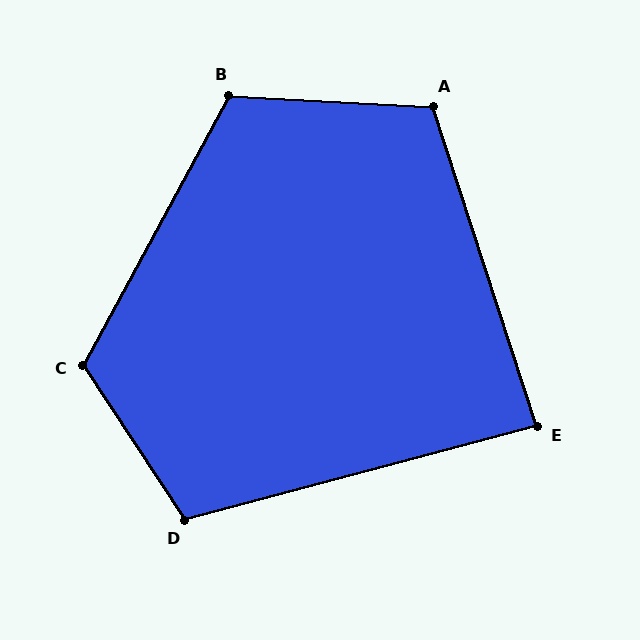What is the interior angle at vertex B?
Approximately 116 degrees (obtuse).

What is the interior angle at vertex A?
Approximately 111 degrees (obtuse).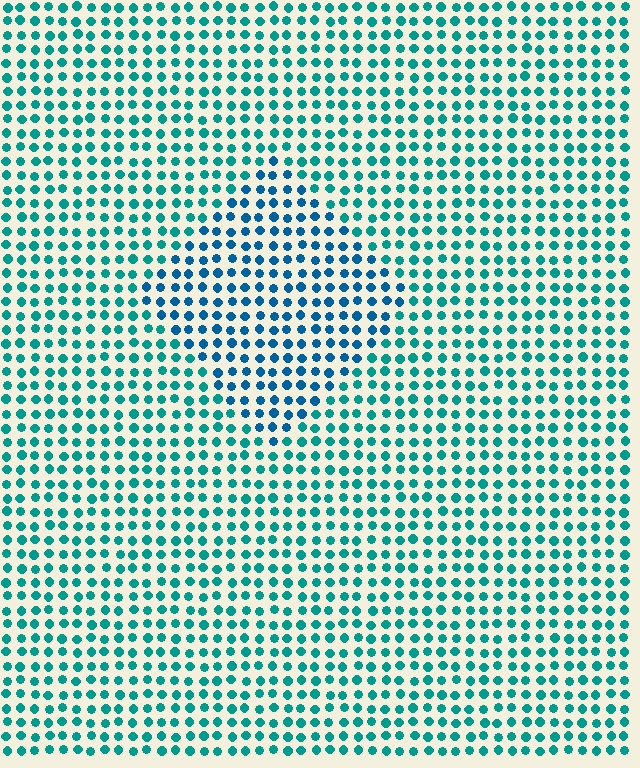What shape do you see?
I see a diamond.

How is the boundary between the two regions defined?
The boundary is defined purely by a slight shift in hue (about 28 degrees). Spacing, size, and orientation are identical on both sides.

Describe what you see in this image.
The image is filled with small teal elements in a uniform arrangement. A diamond-shaped region is visible where the elements are tinted to a slightly different hue, forming a subtle color boundary.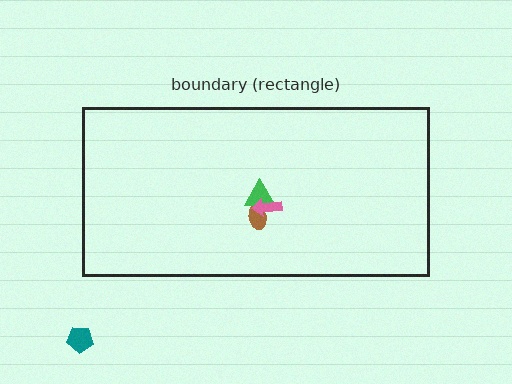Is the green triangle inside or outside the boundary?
Inside.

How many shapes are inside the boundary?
3 inside, 1 outside.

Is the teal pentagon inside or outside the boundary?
Outside.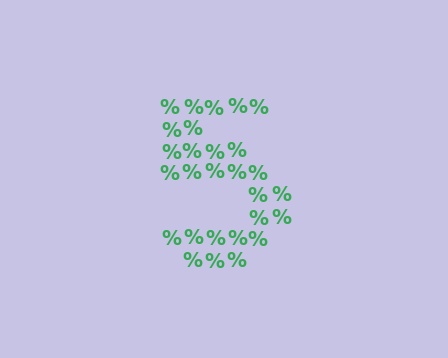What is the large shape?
The large shape is the digit 5.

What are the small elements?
The small elements are percent signs.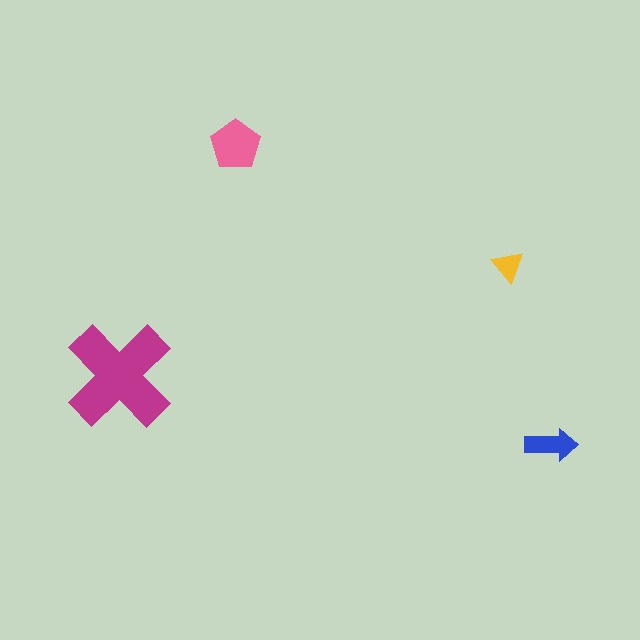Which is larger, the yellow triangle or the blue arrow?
The blue arrow.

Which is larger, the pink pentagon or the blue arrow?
The pink pentagon.